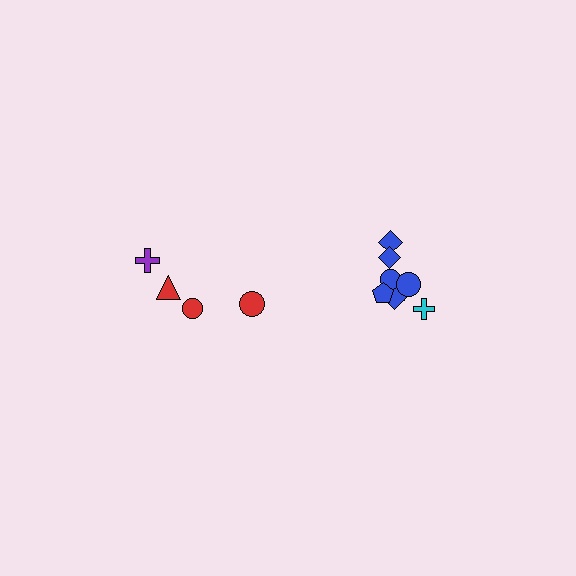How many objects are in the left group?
There are 4 objects.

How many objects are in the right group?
There are 8 objects.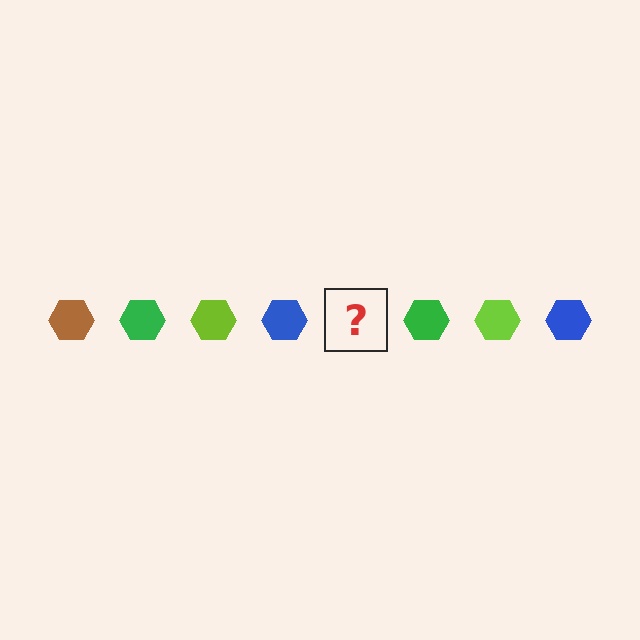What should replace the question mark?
The question mark should be replaced with a brown hexagon.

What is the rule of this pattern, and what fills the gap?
The rule is that the pattern cycles through brown, green, lime, blue hexagons. The gap should be filled with a brown hexagon.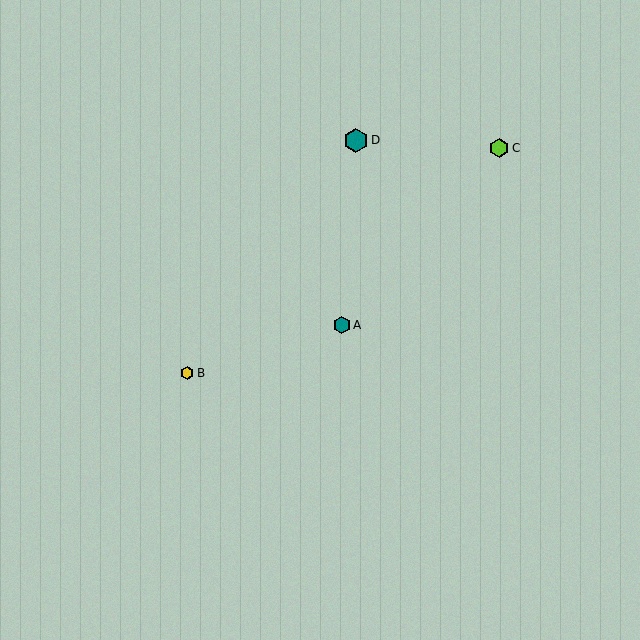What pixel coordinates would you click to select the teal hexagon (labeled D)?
Click at (356, 140) to select the teal hexagon D.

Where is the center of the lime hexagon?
The center of the lime hexagon is at (499, 148).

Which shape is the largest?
The teal hexagon (labeled D) is the largest.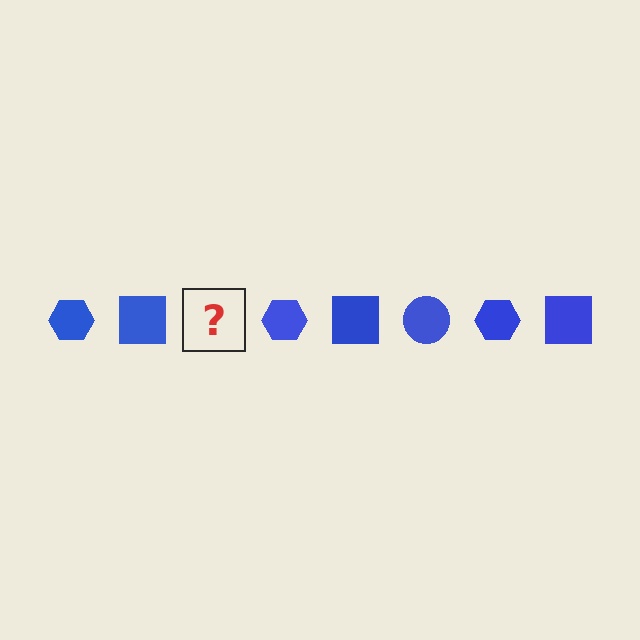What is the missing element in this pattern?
The missing element is a blue circle.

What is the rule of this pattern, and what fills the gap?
The rule is that the pattern cycles through hexagon, square, circle shapes in blue. The gap should be filled with a blue circle.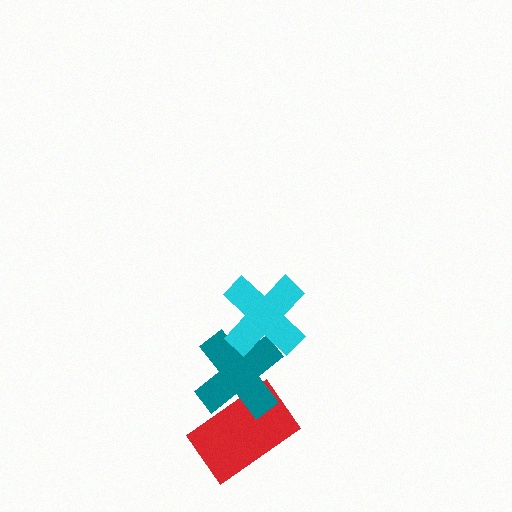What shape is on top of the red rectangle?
The teal cross is on top of the red rectangle.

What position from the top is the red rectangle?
The red rectangle is 3rd from the top.